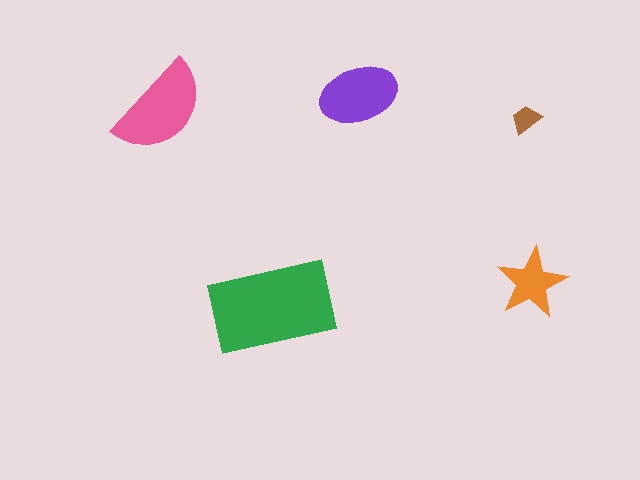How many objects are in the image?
There are 5 objects in the image.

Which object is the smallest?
The brown trapezoid.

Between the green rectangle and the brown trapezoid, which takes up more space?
The green rectangle.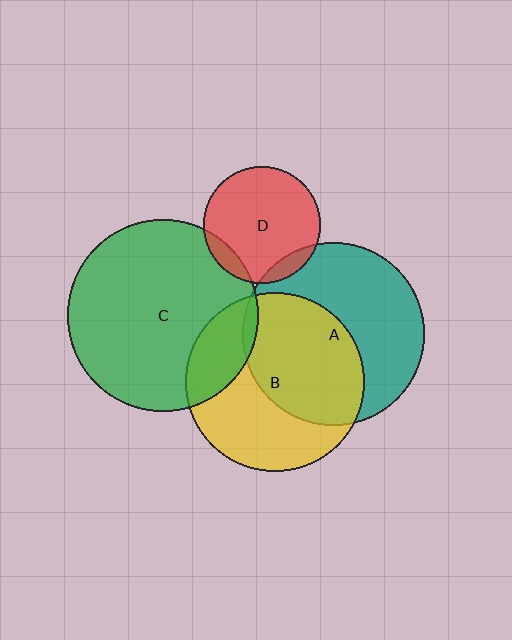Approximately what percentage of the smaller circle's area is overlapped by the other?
Approximately 20%.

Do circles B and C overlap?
Yes.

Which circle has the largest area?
Circle C (green).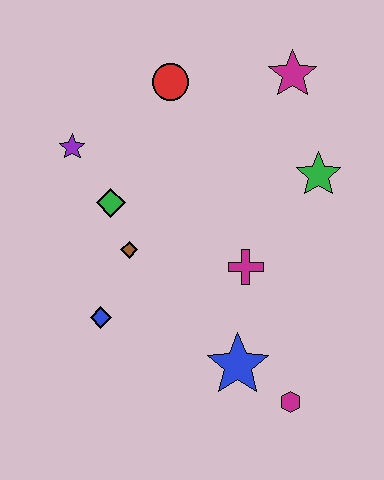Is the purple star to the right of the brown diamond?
No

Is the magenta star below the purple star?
No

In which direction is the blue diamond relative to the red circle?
The blue diamond is below the red circle.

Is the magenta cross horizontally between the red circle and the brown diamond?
No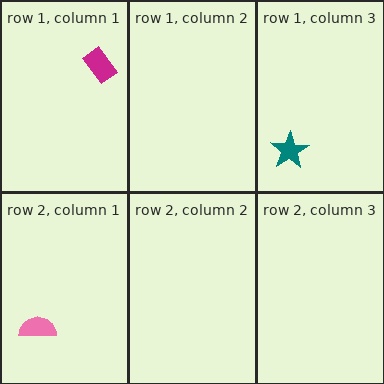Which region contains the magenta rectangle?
The row 1, column 1 region.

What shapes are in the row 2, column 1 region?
The pink semicircle.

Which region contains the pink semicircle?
The row 2, column 1 region.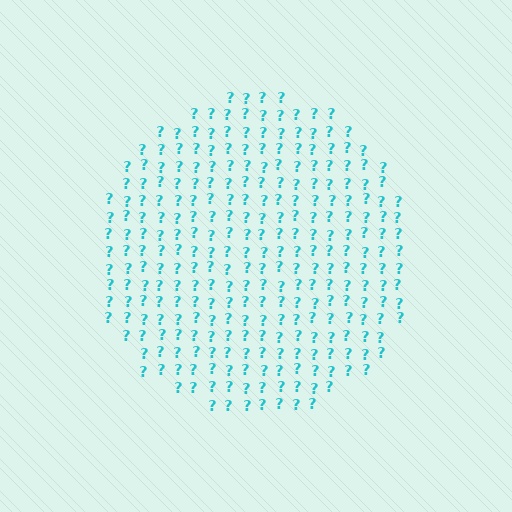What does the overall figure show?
The overall figure shows a circle.